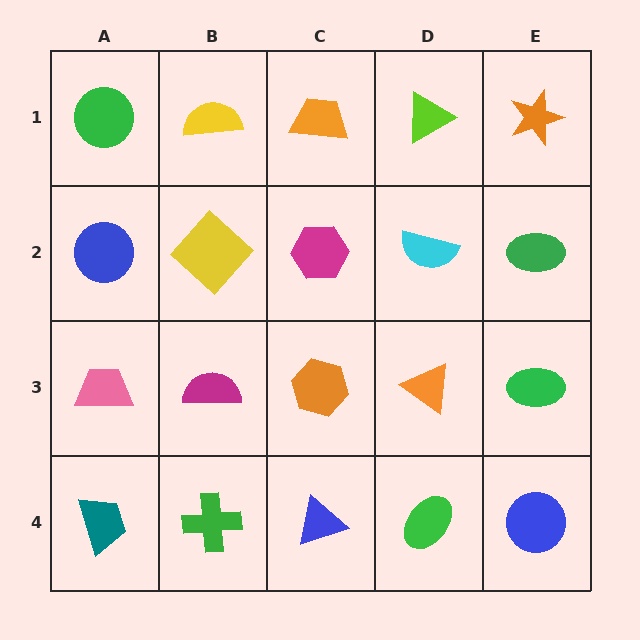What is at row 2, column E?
A green ellipse.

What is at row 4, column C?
A blue triangle.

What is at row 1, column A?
A green circle.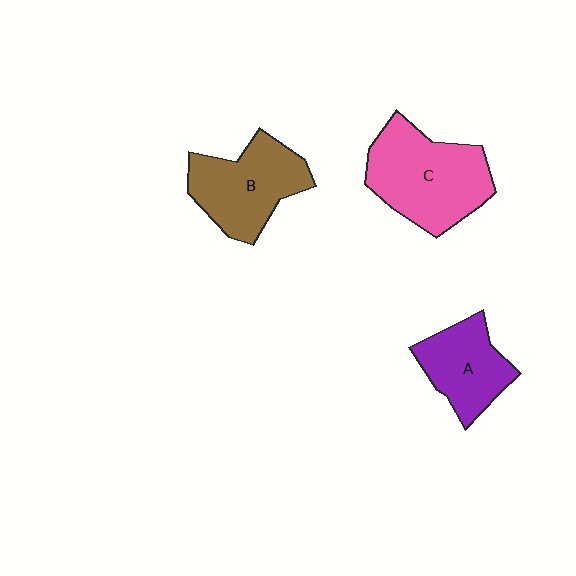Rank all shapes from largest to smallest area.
From largest to smallest: C (pink), B (brown), A (purple).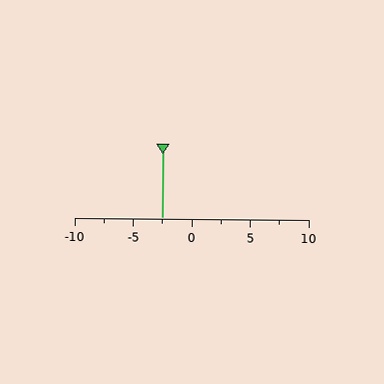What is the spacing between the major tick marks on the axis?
The major ticks are spaced 5 apart.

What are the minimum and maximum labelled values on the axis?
The axis runs from -10 to 10.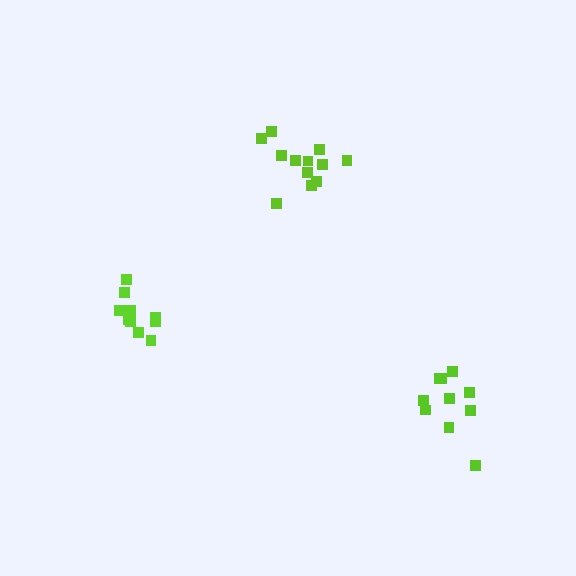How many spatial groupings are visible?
There are 3 spatial groupings.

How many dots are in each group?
Group 1: 10 dots, Group 2: 12 dots, Group 3: 10 dots (32 total).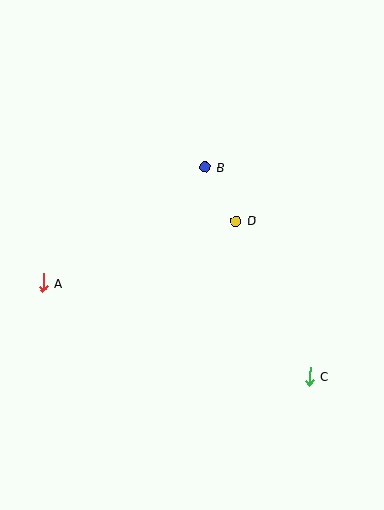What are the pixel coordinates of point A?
Point A is at (43, 283).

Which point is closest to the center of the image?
Point D at (236, 221) is closest to the center.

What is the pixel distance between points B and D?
The distance between B and D is 62 pixels.